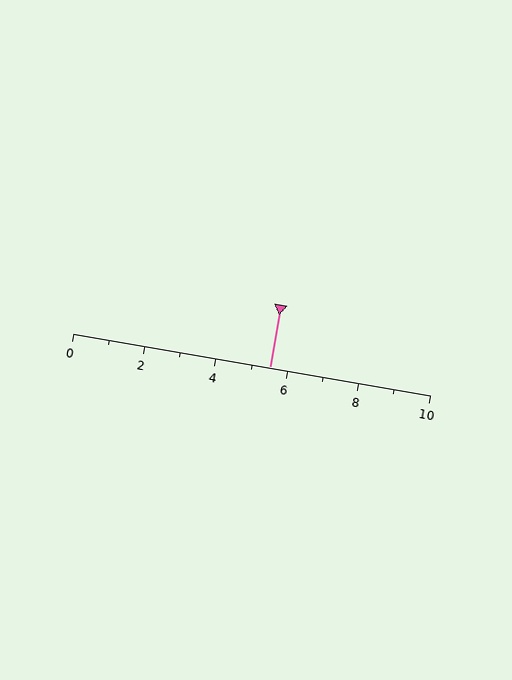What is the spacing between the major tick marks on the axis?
The major ticks are spaced 2 apart.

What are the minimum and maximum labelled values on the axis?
The axis runs from 0 to 10.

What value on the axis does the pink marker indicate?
The marker indicates approximately 5.5.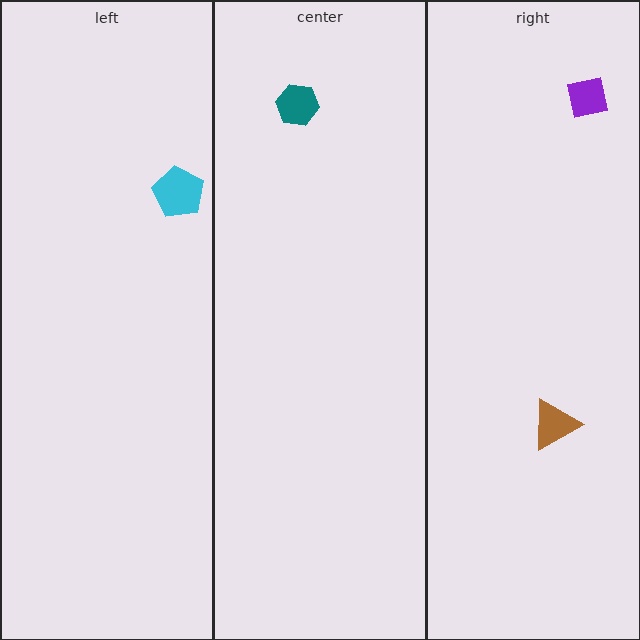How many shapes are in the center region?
1.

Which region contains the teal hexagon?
The center region.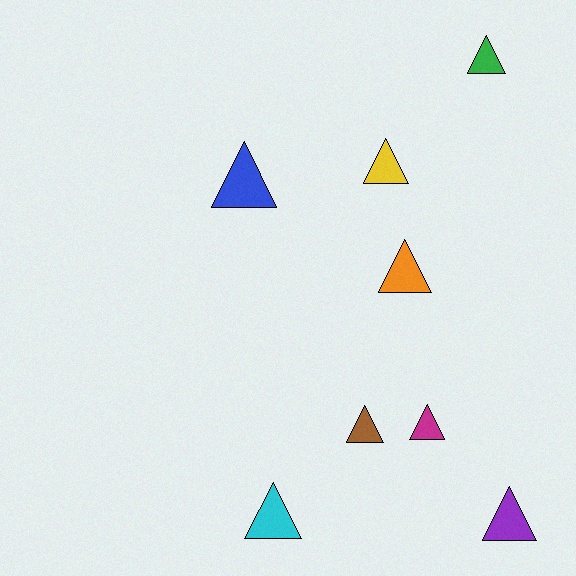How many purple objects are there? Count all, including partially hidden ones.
There is 1 purple object.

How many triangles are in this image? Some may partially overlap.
There are 8 triangles.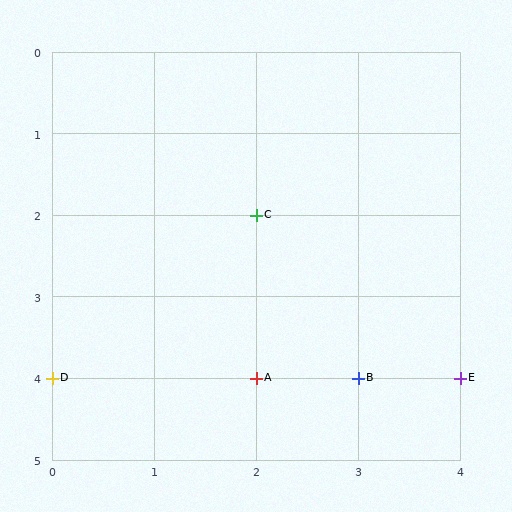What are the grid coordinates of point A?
Point A is at grid coordinates (2, 4).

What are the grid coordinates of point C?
Point C is at grid coordinates (2, 2).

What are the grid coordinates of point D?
Point D is at grid coordinates (0, 4).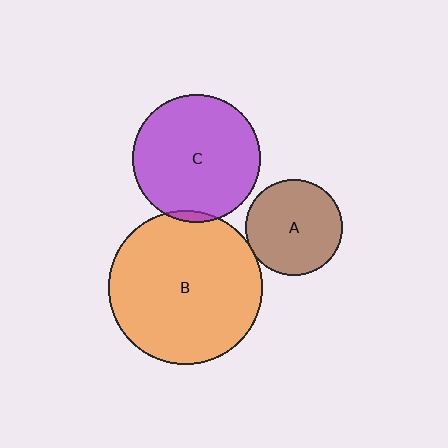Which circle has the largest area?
Circle B (orange).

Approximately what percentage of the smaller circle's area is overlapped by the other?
Approximately 5%.